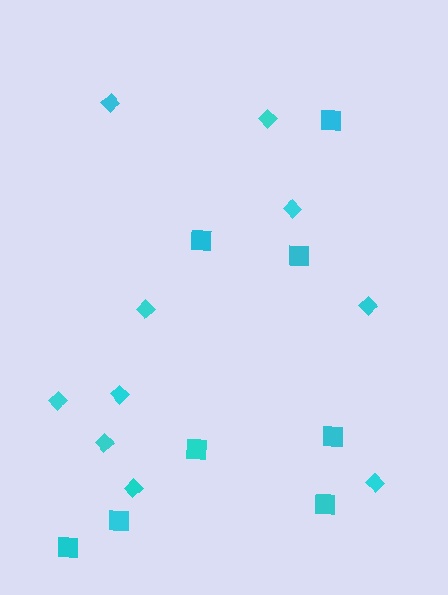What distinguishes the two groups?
There are 2 groups: one group of diamonds (10) and one group of squares (8).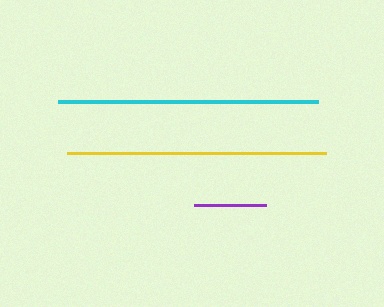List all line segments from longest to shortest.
From longest to shortest: cyan, yellow, purple.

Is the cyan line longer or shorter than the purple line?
The cyan line is longer than the purple line.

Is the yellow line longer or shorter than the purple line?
The yellow line is longer than the purple line.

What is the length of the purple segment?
The purple segment is approximately 72 pixels long.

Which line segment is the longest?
The cyan line is the longest at approximately 260 pixels.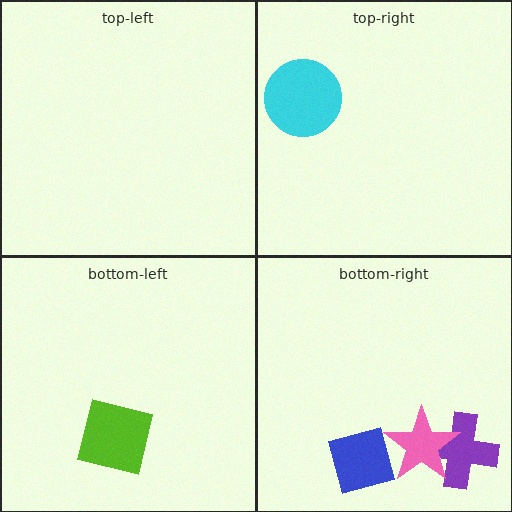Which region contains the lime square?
The bottom-left region.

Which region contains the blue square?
The bottom-right region.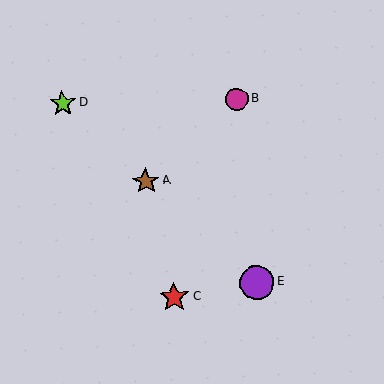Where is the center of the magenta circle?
The center of the magenta circle is at (237, 99).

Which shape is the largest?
The purple circle (labeled E) is the largest.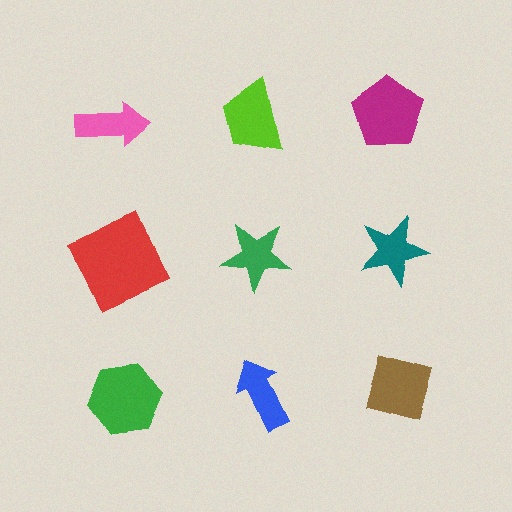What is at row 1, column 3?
A magenta pentagon.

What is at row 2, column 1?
A red square.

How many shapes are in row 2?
3 shapes.